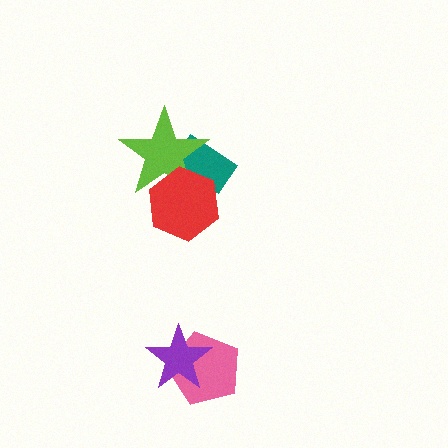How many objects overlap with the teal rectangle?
2 objects overlap with the teal rectangle.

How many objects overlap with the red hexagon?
2 objects overlap with the red hexagon.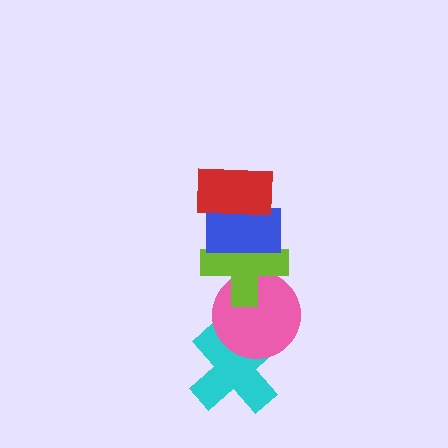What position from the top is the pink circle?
The pink circle is 4th from the top.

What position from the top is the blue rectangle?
The blue rectangle is 2nd from the top.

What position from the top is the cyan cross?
The cyan cross is 5th from the top.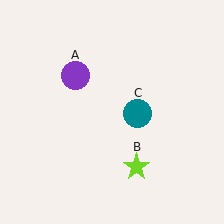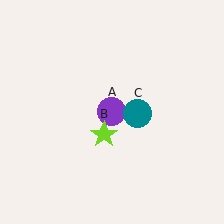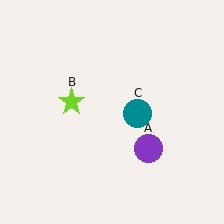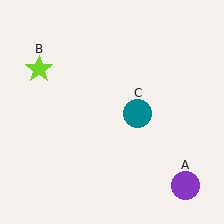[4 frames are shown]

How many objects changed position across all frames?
2 objects changed position: purple circle (object A), lime star (object B).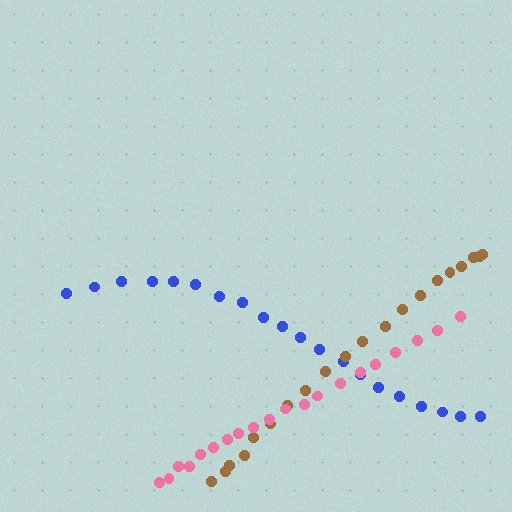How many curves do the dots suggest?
There are 3 distinct paths.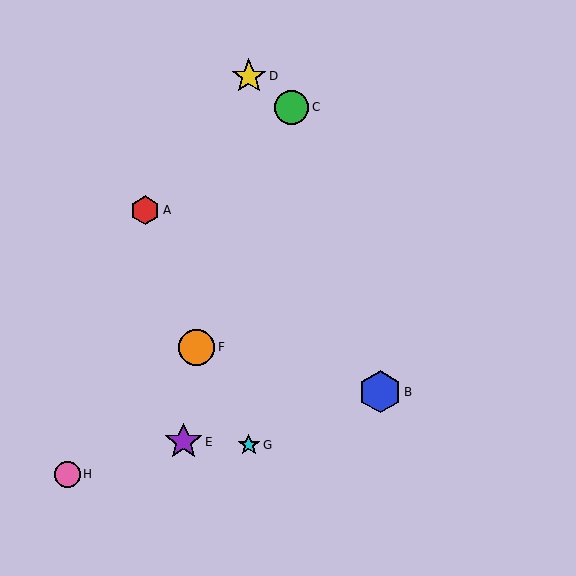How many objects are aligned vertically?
2 objects (D, G) are aligned vertically.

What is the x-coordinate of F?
Object F is at x≈196.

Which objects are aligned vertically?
Objects D, G are aligned vertically.